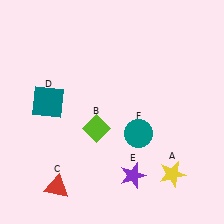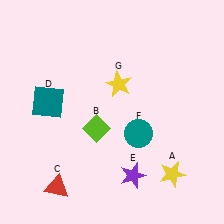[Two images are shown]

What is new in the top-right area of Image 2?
A yellow star (G) was added in the top-right area of Image 2.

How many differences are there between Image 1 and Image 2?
There is 1 difference between the two images.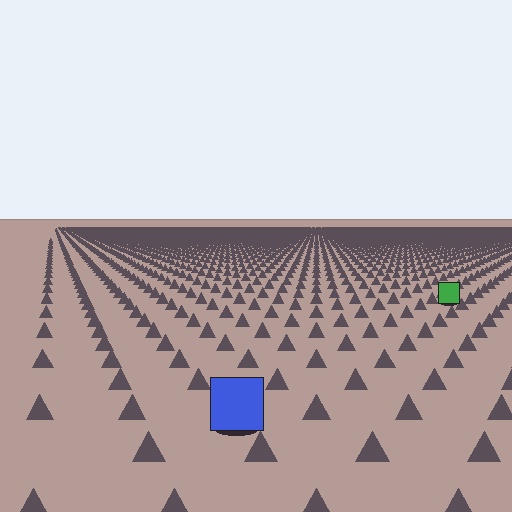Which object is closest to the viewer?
The blue square is closest. The texture marks near it are larger and more spread out.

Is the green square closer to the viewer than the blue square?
No. The blue square is closer — you can tell from the texture gradient: the ground texture is coarser near it.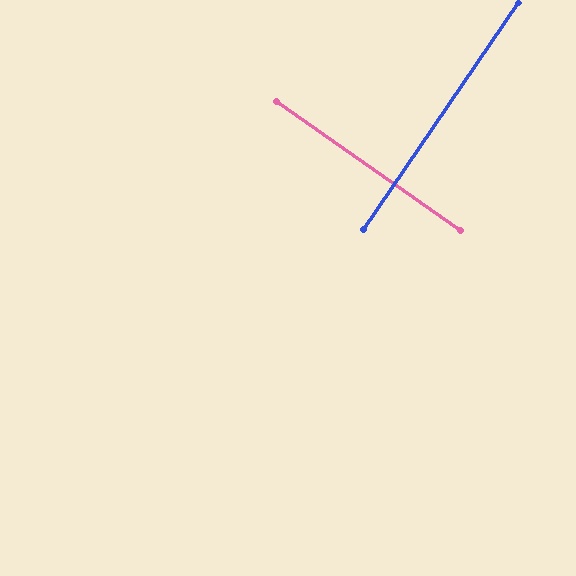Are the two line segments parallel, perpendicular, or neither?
Perpendicular — they meet at approximately 89°.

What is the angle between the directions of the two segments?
Approximately 89 degrees.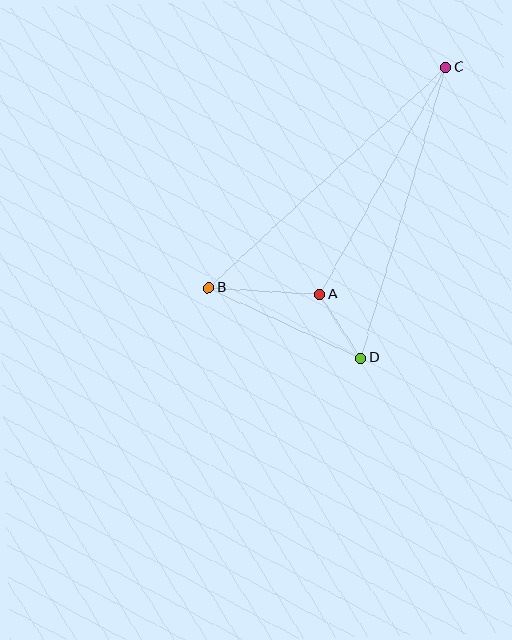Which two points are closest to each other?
Points A and D are closest to each other.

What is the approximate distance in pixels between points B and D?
The distance between B and D is approximately 168 pixels.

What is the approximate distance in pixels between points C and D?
The distance between C and D is approximately 303 pixels.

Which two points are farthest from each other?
Points B and C are farthest from each other.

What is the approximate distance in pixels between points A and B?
The distance between A and B is approximately 111 pixels.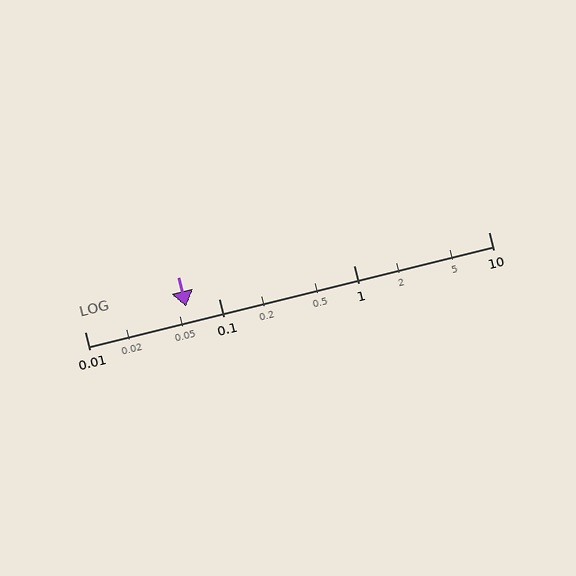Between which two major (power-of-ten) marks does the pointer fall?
The pointer is between 0.01 and 0.1.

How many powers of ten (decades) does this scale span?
The scale spans 3 decades, from 0.01 to 10.